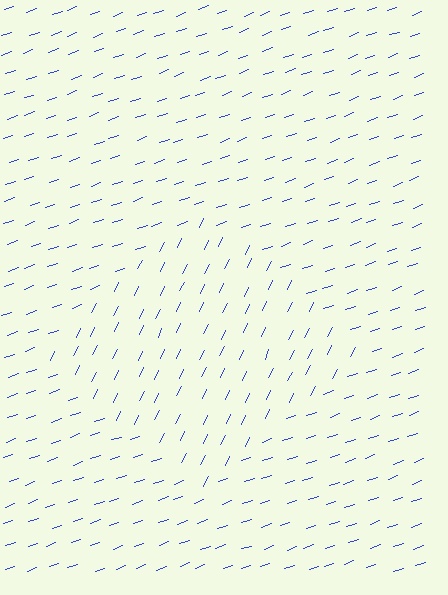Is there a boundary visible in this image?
Yes, there is a texture boundary formed by a change in line orientation.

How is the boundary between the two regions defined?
The boundary is defined purely by a change in line orientation (approximately 45 degrees difference). All lines are the same color and thickness.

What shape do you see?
I see a diamond.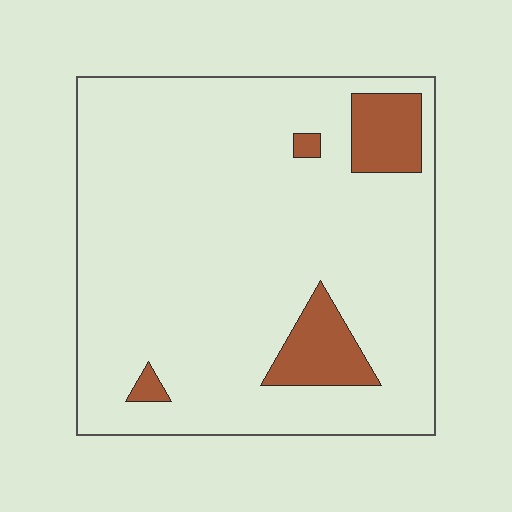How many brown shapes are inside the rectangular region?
4.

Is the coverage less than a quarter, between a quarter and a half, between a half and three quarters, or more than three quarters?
Less than a quarter.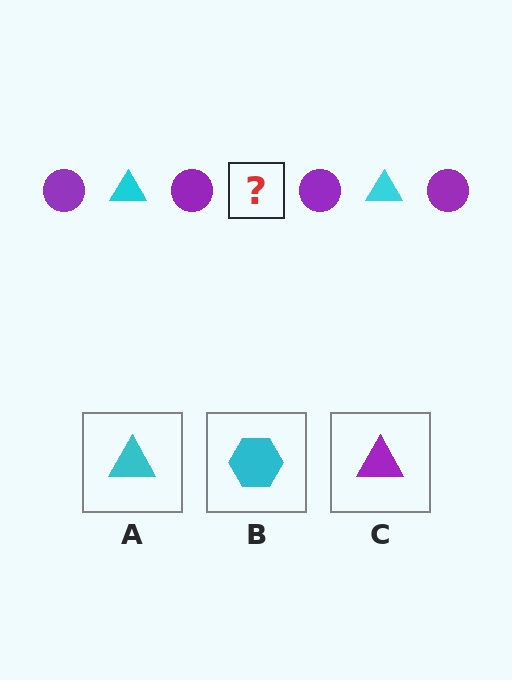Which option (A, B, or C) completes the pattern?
A.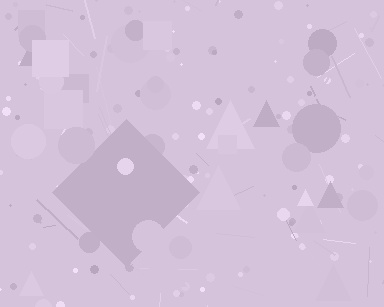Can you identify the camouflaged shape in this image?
The camouflaged shape is a diamond.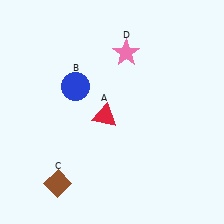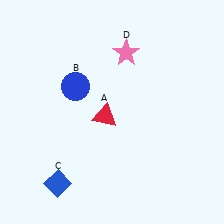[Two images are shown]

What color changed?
The diamond (C) changed from brown in Image 1 to blue in Image 2.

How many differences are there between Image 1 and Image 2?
There is 1 difference between the two images.